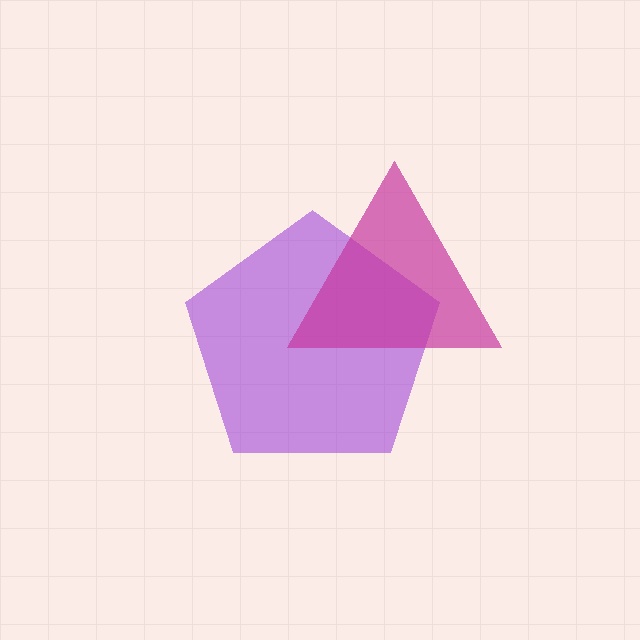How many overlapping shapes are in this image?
There are 2 overlapping shapes in the image.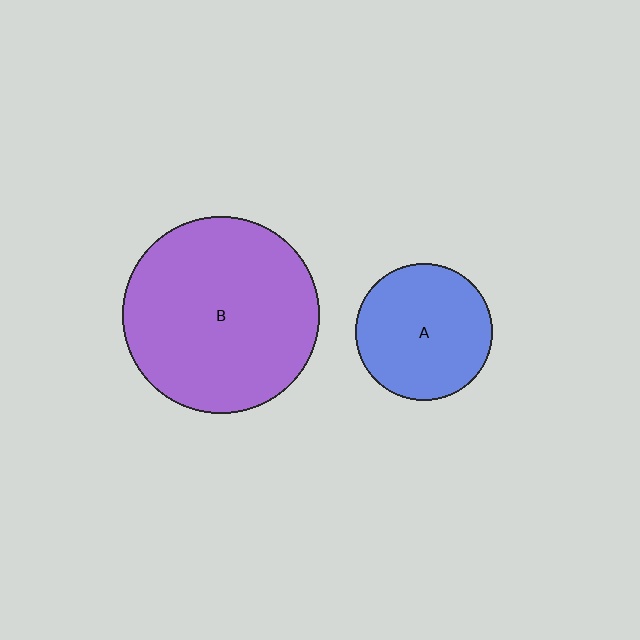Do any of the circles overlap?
No, none of the circles overlap.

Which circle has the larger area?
Circle B (purple).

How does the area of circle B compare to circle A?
Approximately 2.1 times.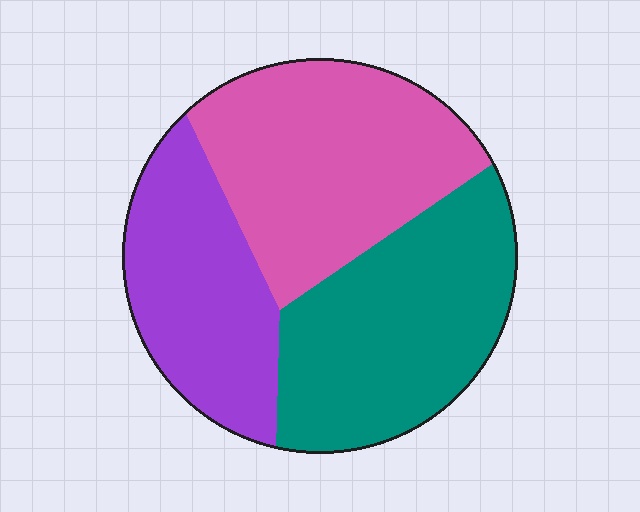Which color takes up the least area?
Purple, at roughly 25%.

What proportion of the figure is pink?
Pink covers roughly 35% of the figure.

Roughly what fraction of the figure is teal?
Teal covers about 35% of the figure.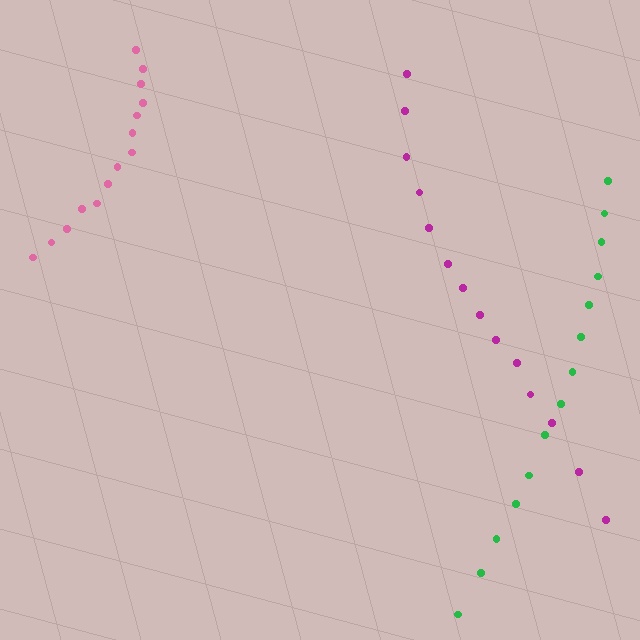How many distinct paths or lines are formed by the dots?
There are 3 distinct paths.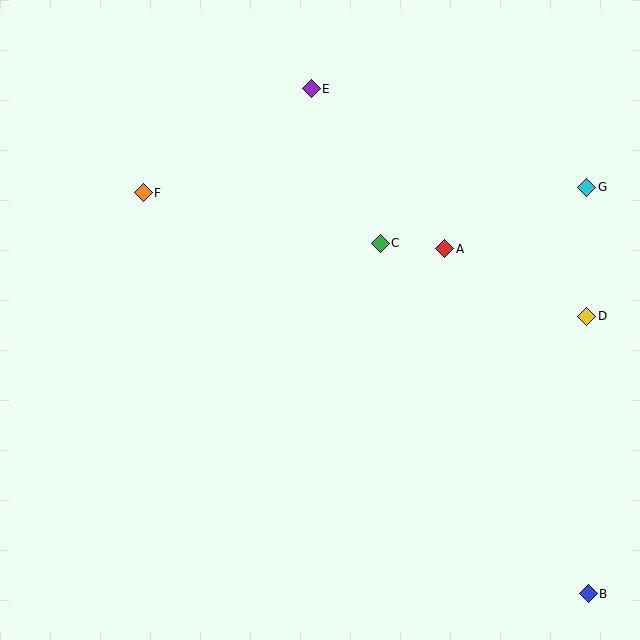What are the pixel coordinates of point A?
Point A is at (445, 249).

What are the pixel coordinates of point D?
Point D is at (587, 317).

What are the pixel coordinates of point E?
Point E is at (311, 89).